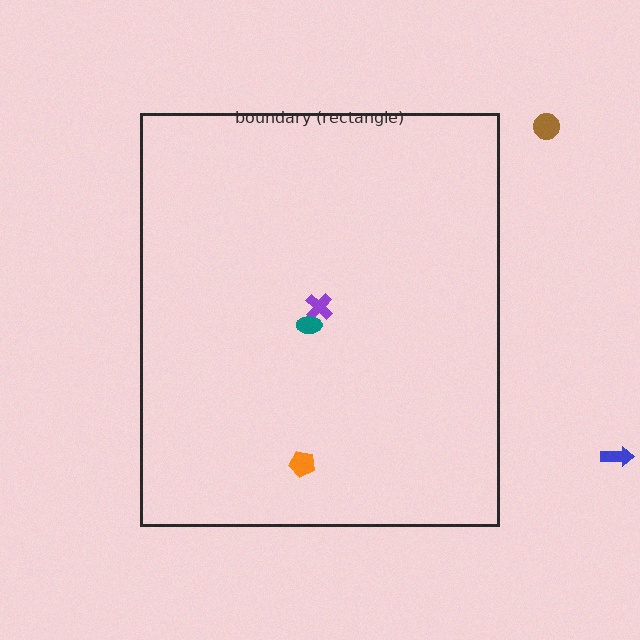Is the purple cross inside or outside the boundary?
Inside.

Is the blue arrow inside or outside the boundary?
Outside.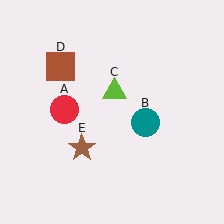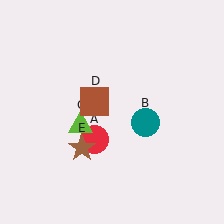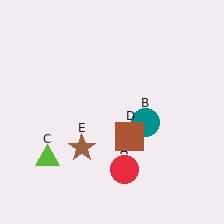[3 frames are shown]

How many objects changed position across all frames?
3 objects changed position: red circle (object A), lime triangle (object C), brown square (object D).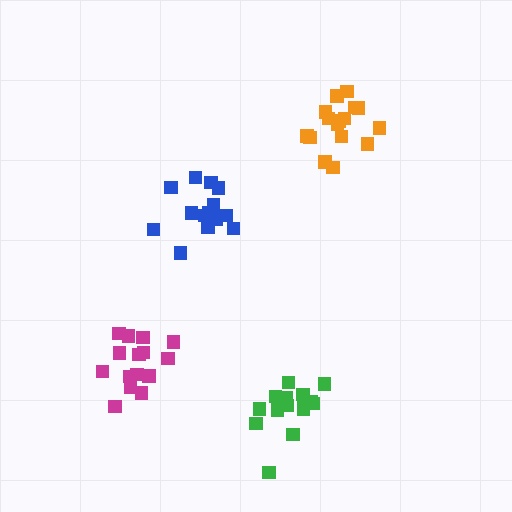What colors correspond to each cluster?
The clusters are colored: green, orange, magenta, blue.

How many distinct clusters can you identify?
There are 4 distinct clusters.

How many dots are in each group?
Group 1: 15 dots, Group 2: 16 dots, Group 3: 15 dots, Group 4: 15 dots (61 total).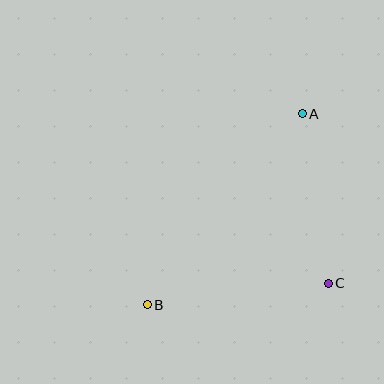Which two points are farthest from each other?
Points A and B are farthest from each other.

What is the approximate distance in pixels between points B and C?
The distance between B and C is approximately 183 pixels.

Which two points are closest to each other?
Points A and C are closest to each other.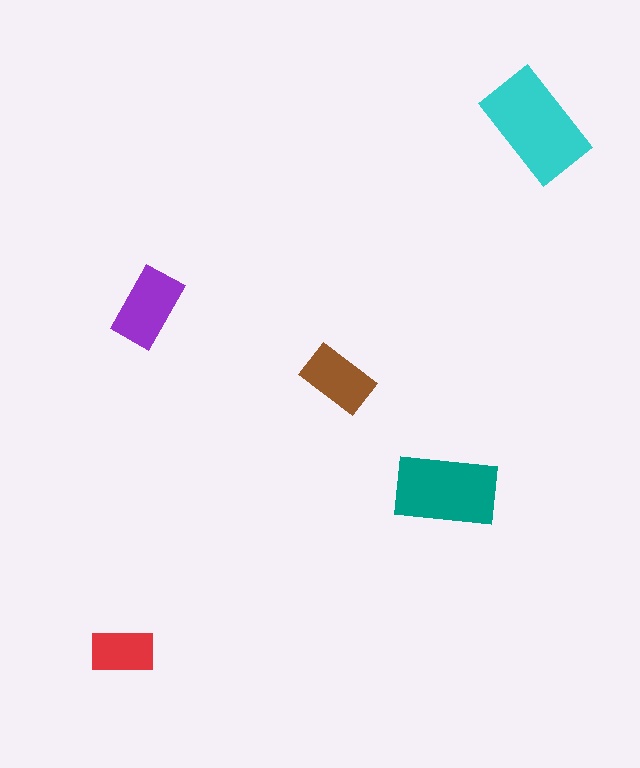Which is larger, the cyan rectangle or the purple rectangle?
The cyan one.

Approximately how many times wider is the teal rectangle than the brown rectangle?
About 1.5 times wider.